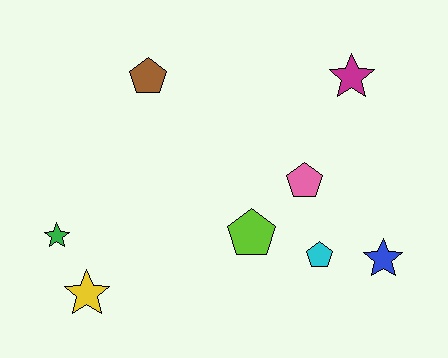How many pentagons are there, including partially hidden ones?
There are 4 pentagons.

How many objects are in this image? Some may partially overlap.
There are 8 objects.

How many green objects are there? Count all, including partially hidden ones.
There is 1 green object.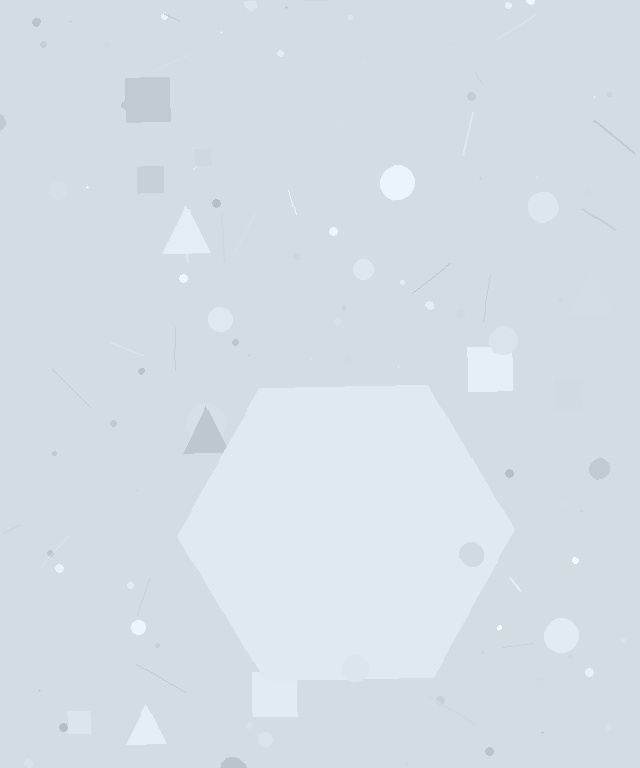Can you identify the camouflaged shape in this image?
The camouflaged shape is a hexagon.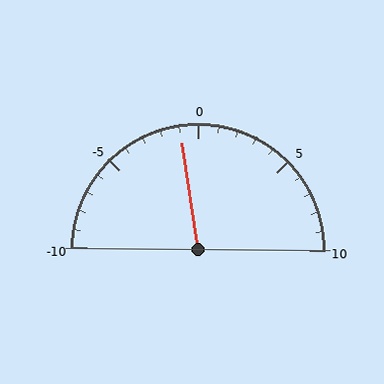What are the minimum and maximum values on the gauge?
The gauge ranges from -10 to 10.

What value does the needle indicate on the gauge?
The needle indicates approximately -1.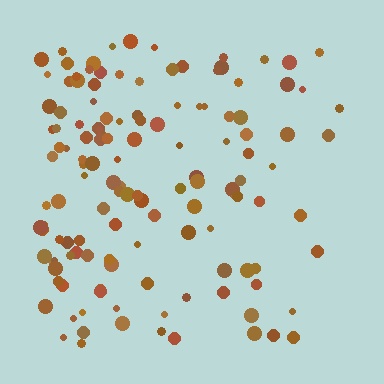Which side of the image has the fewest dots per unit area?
The right.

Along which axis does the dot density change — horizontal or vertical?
Horizontal.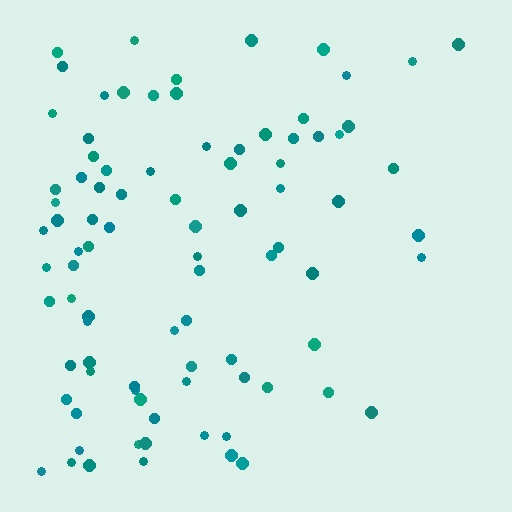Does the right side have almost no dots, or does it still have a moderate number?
Still a moderate number, just noticeably fewer than the left.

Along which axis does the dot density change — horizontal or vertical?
Horizontal.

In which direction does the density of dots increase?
From right to left, with the left side densest.